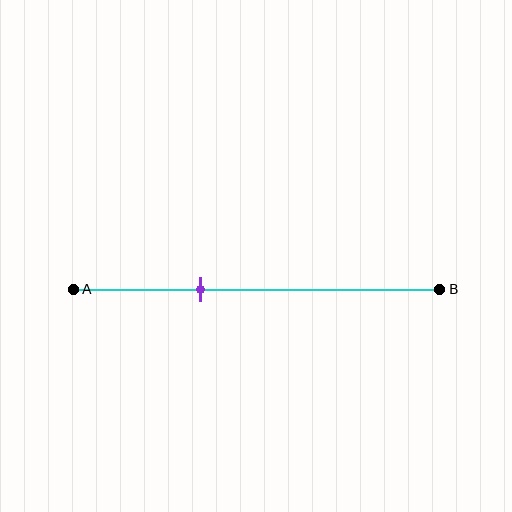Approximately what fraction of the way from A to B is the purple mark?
The purple mark is approximately 35% of the way from A to B.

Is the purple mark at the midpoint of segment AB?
No, the mark is at about 35% from A, not at the 50% midpoint.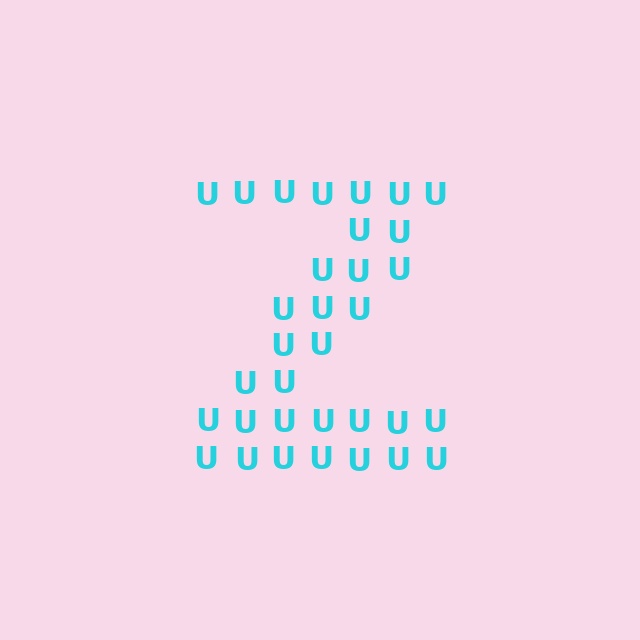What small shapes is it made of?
It is made of small letter U's.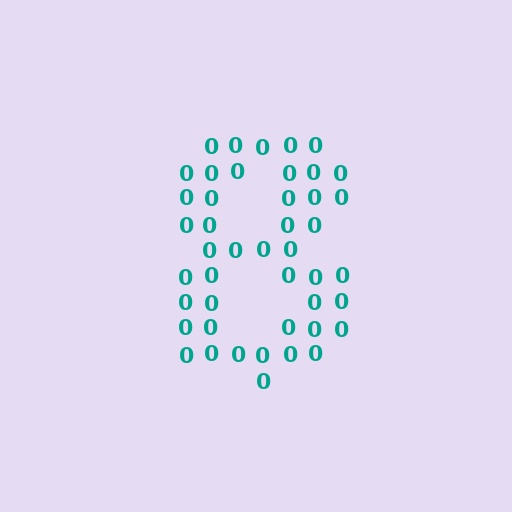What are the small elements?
The small elements are digit 0's.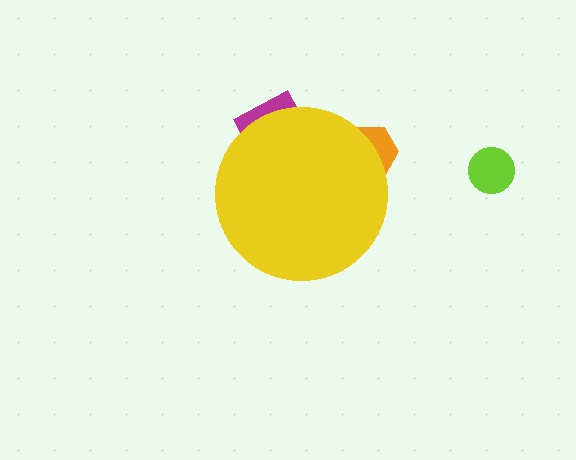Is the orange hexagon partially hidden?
Yes, the orange hexagon is partially hidden behind the yellow circle.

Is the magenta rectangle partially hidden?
Yes, the magenta rectangle is partially hidden behind the yellow circle.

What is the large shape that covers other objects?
A yellow circle.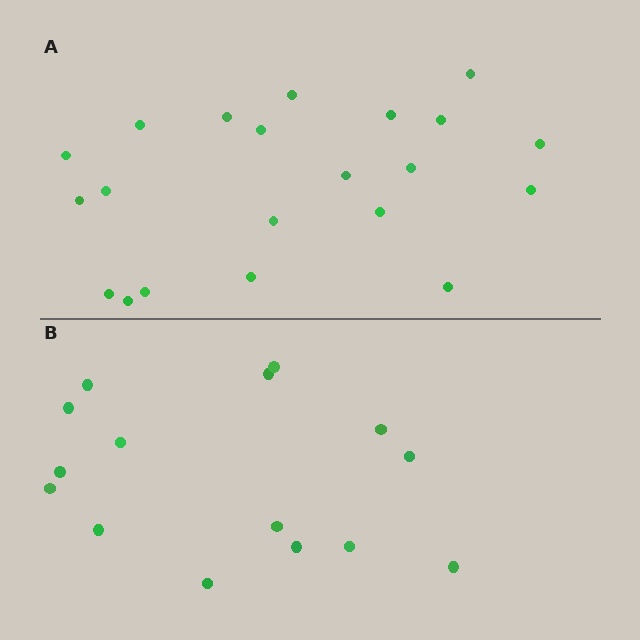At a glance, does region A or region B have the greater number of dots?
Region A (the top region) has more dots.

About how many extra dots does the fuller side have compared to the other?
Region A has about 6 more dots than region B.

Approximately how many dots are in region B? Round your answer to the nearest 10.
About 20 dots. (The exact count is 15, which rounds to 20.)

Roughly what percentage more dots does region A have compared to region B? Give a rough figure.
About 40% more.